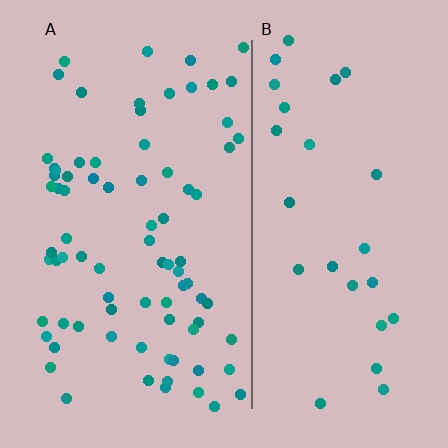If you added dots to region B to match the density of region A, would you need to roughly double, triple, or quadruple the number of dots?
Approximately triple.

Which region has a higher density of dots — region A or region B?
A (the left).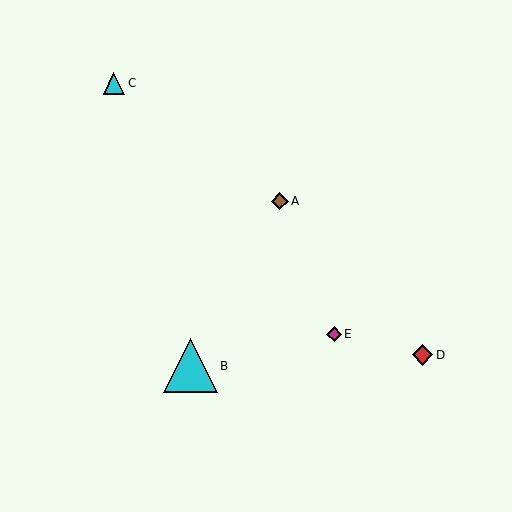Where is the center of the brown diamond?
The center of the brown diamond is at (280, 201).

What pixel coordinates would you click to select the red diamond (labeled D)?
Click at (422, 355) to select the red diamond D.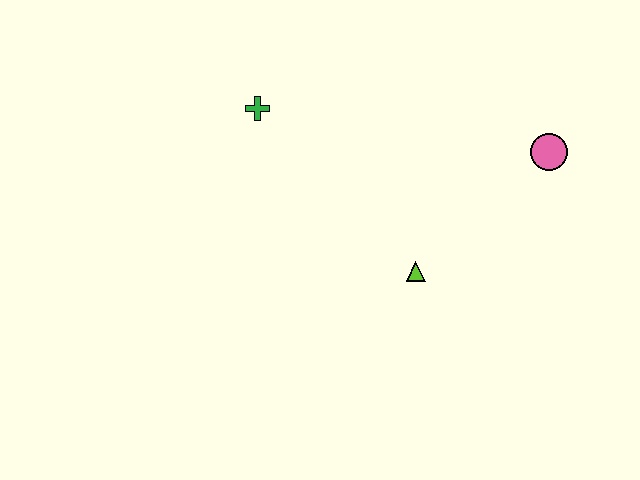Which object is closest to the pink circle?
The lime triangle is closest to the pink circle.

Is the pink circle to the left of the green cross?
No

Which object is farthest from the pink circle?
The green cross is farthest from the pink circle.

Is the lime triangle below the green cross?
Yes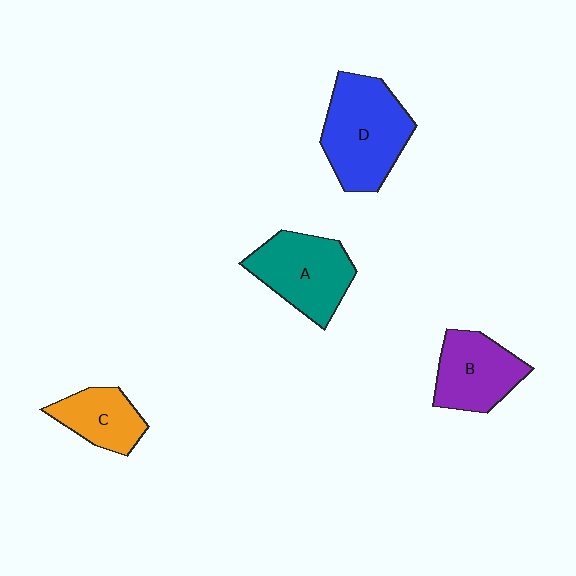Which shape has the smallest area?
Shape C (orange).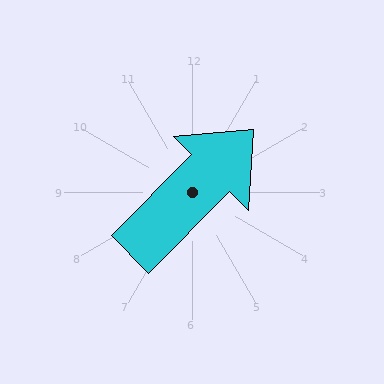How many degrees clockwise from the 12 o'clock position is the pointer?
Approximately 45 degrees.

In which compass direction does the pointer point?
Northeast.